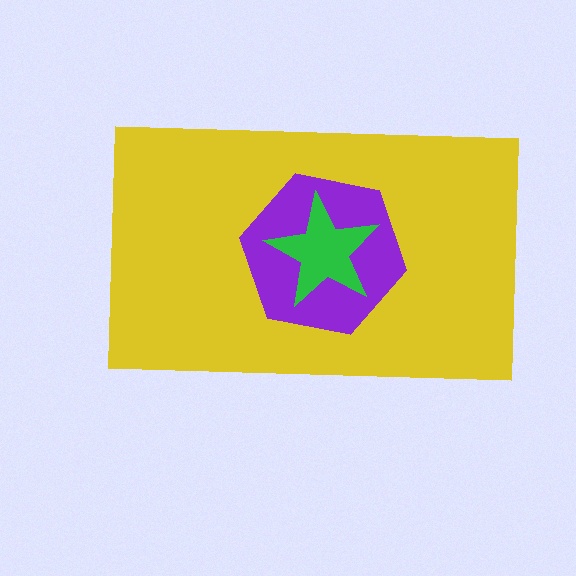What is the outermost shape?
The yellow rectangle.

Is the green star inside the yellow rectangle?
Yes.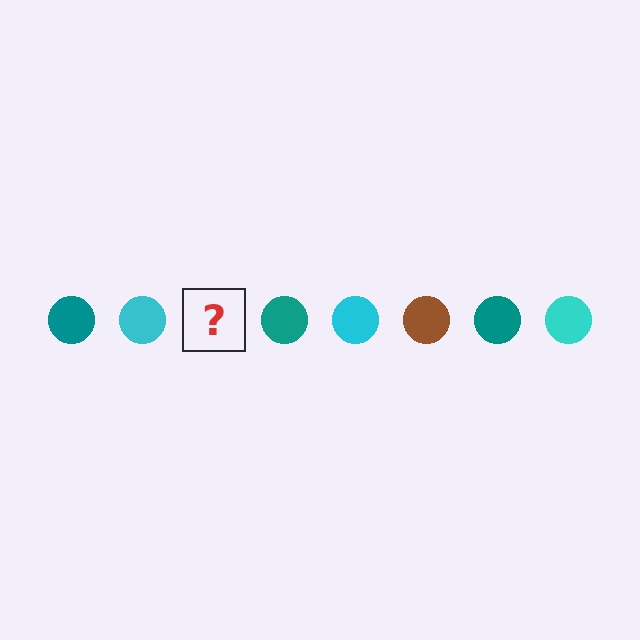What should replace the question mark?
The question mark should be replaced with a brown circle.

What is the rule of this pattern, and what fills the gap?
The rule is that the pattern cycles through teal, cyan, brown circles. The gap should be filled with a brown circle.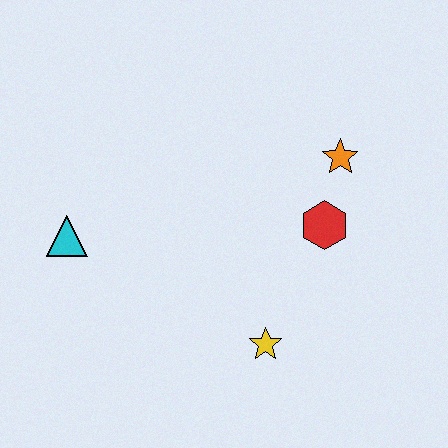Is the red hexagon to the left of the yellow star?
No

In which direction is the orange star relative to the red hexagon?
The orange star is above the red hexagon.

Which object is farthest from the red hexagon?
The cyan triangle is farthest from the red hexagon.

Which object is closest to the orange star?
The red hexagon is closest to the orange star.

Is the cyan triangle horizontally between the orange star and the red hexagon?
No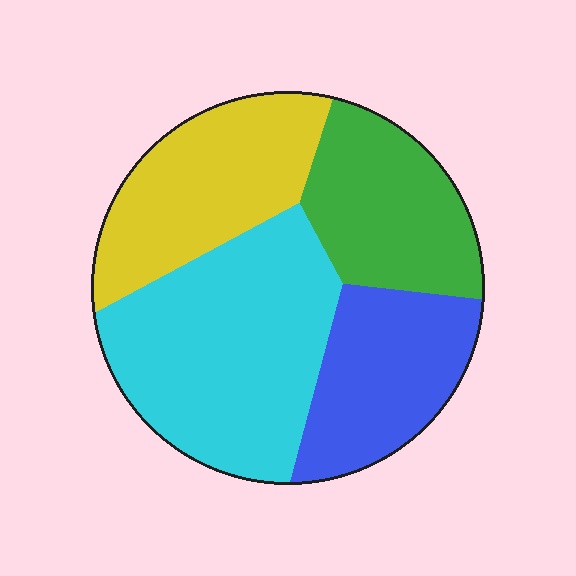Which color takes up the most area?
Cyan, at roughly 35%.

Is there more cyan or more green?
Cyan.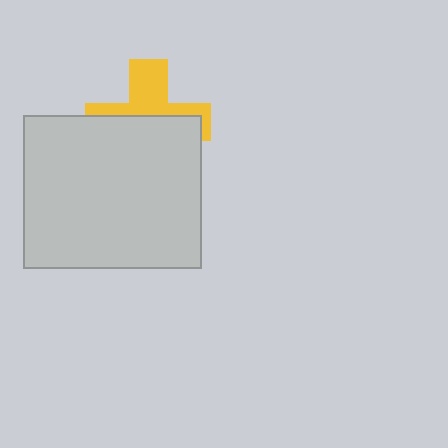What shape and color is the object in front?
The object in front is a light gray rectangle.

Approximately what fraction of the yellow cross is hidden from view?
Roughly 58% of the yellow cross is hidden behind the light gray rectangle.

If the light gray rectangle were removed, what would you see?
You would see the complete yellow cross.